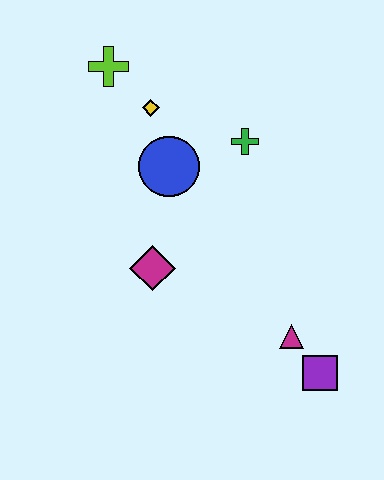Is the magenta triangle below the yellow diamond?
Yes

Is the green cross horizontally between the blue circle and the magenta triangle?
Yes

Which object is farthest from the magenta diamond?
The lime cross is farthest from the magenta diamond.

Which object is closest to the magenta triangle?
The purple square is closest to the magenta triangle.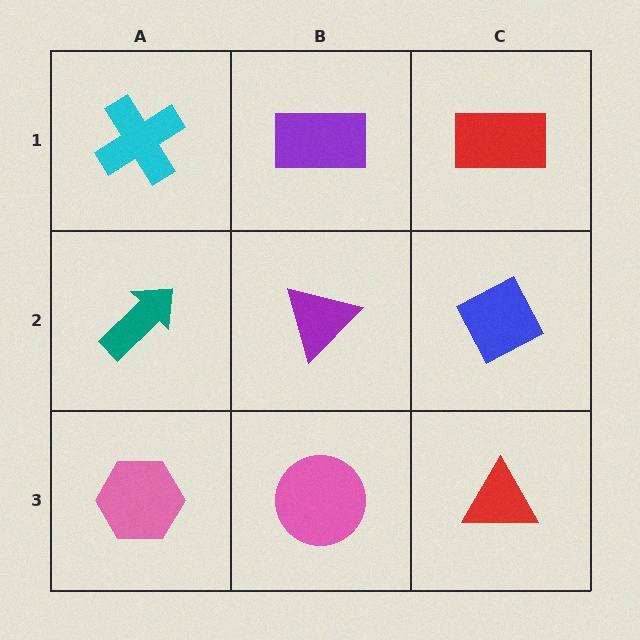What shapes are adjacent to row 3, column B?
A purple triangle (row 2, column B), a pink hexagon (row 3, column A), a red triangle (row 3, column C).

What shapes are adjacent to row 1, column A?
A teal arrow (row 2, column A), a purple rectangle (row 1, column B).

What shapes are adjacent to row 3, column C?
A blue diamond (row 2, column C), a pink circle (row 3, column B).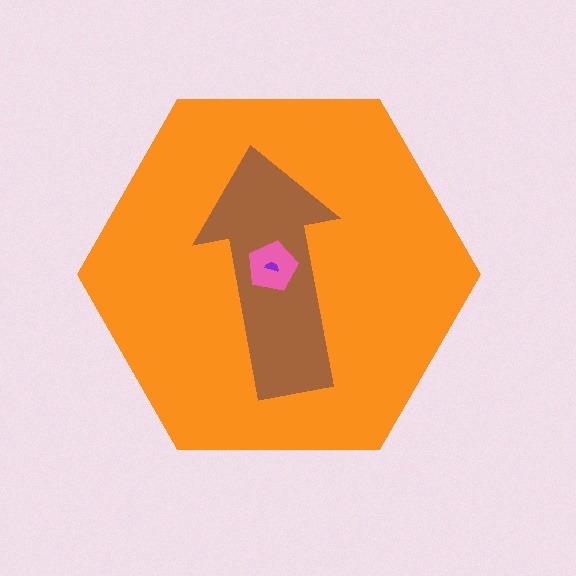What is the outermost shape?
The orange hexagon.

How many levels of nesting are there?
4.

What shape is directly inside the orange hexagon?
The brown arrow.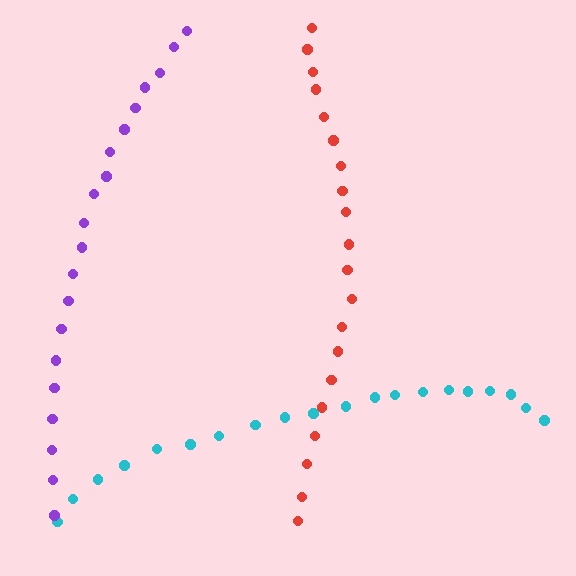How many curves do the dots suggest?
There are 3 distinct paths.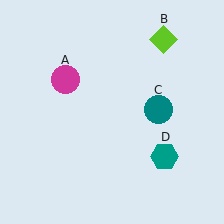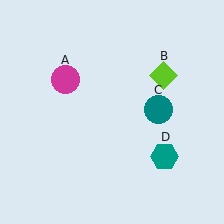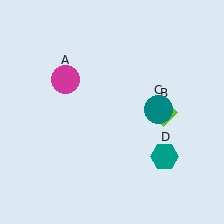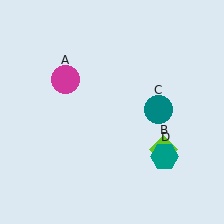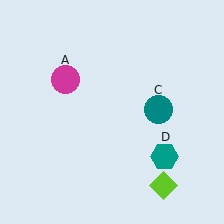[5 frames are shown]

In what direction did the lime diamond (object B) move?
The lime diamond (object B) moved down.